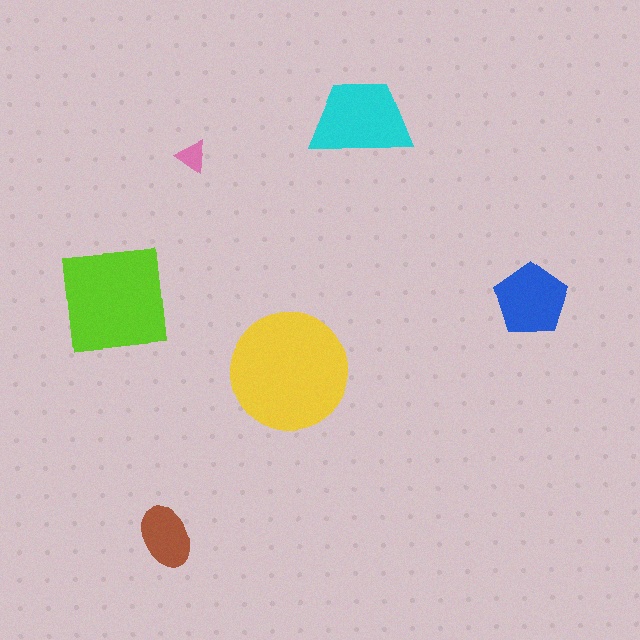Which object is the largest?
The yellow circle.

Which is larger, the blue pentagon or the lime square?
The lime square.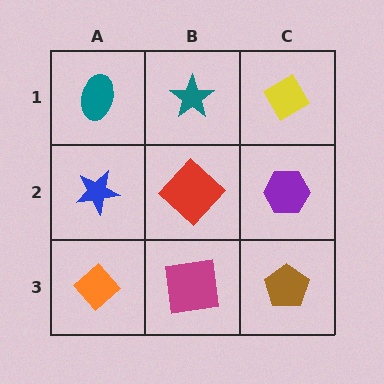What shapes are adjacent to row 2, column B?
A teal star (row 1, column B), a magenta square (row 3, column B), a blue star (row 2, column A), a purple hexagon (row 2, column C).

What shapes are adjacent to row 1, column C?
A purple hexagon (row 2, column C), a teal star (row 1, column B).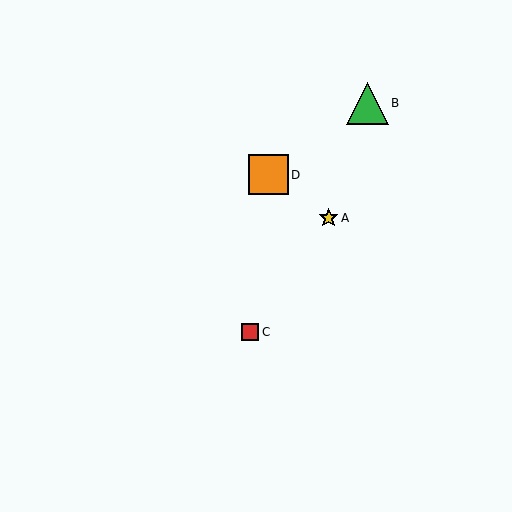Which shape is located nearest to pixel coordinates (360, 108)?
The green triangle (labeled B) at (367, 103) is nearest to that location.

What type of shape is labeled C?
Shape C is a red square.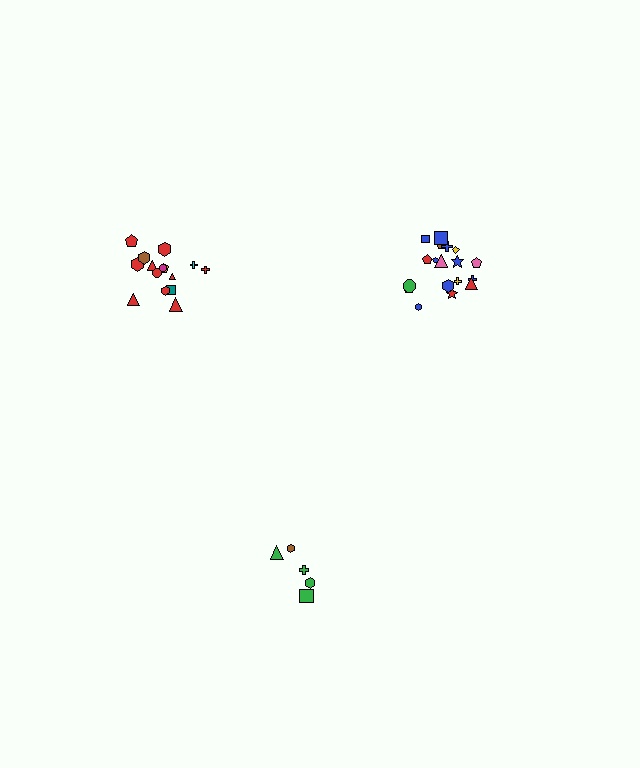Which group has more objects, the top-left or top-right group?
The top-right group.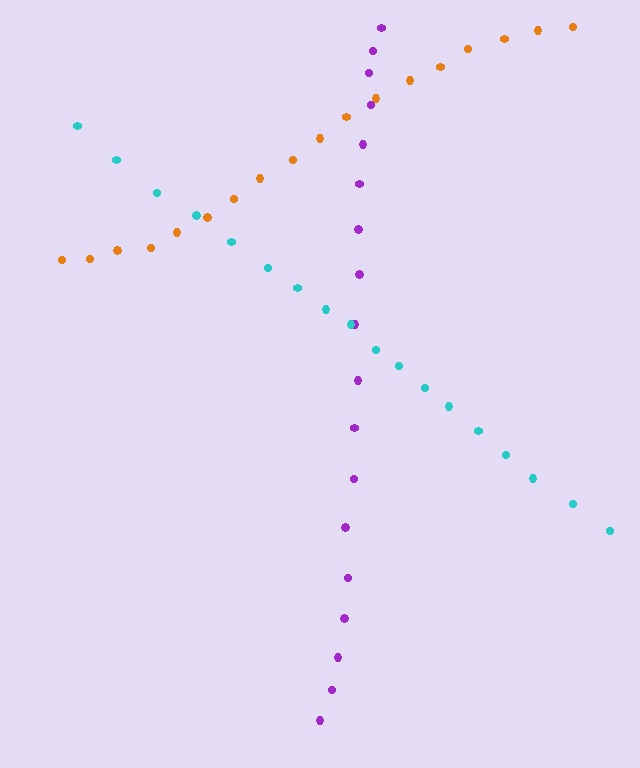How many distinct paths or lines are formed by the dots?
There are 3 distinct paths.